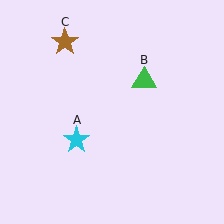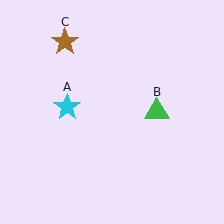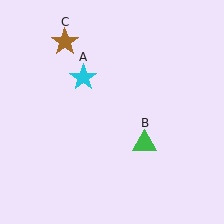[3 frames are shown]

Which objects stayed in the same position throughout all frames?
Brown star (object C) remained stationary.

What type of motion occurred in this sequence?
The cyan star (object A), green triangle (object B) rotated clockwise around the center of the scene.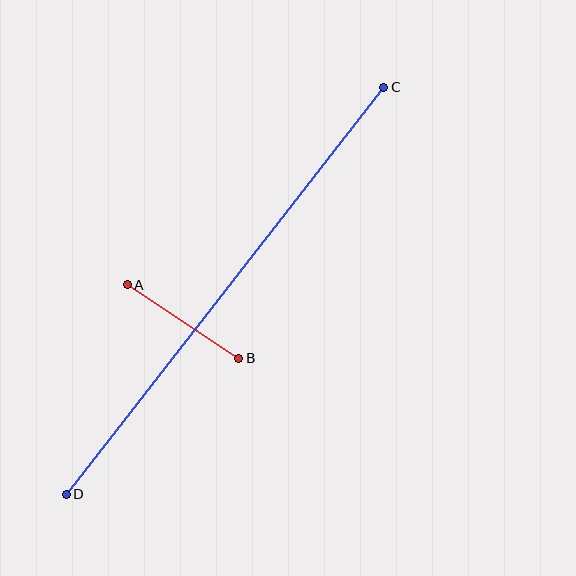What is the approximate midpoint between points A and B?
The midpoint is at approximately (183, 321) pixels.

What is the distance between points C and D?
The distance is approximately 516 pixels.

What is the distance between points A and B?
The distance is approximately 134 pixels.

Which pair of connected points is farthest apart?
Points C and D are farthest apart.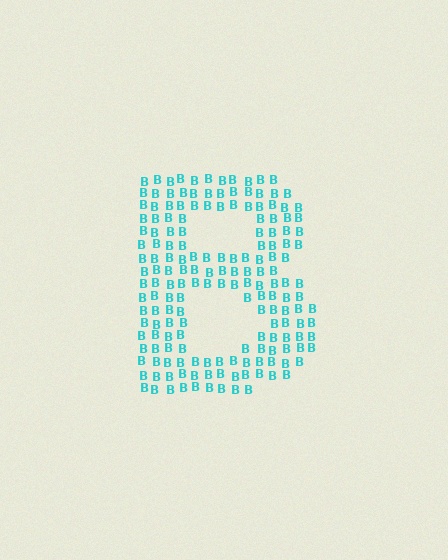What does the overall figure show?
The overall figure shows the letter B.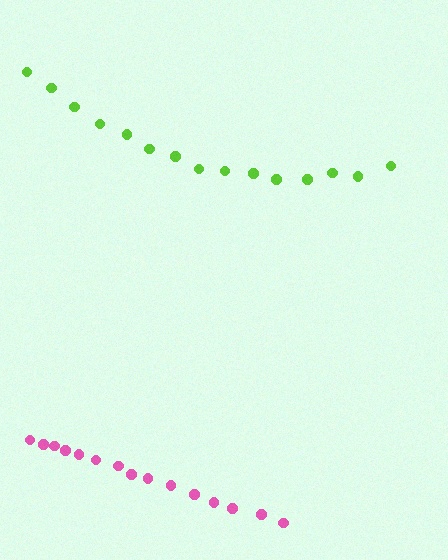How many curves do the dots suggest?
There are 2 distinct paths.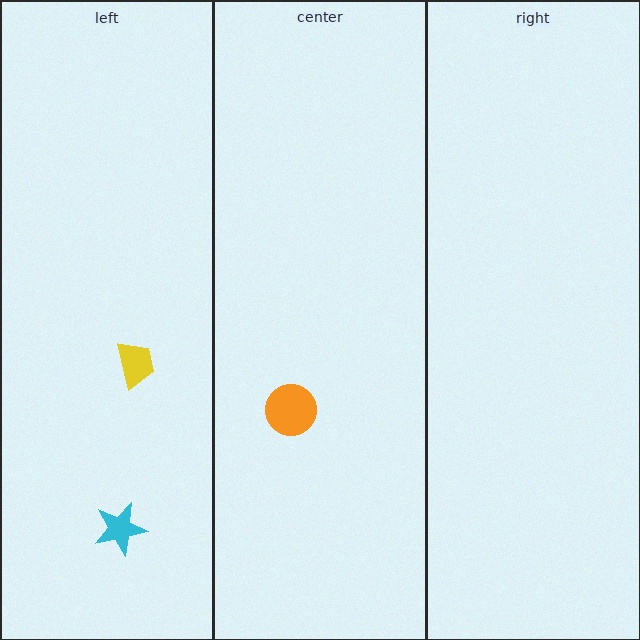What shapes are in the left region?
The yellow trapezoid, the cyan star.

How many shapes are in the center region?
1.